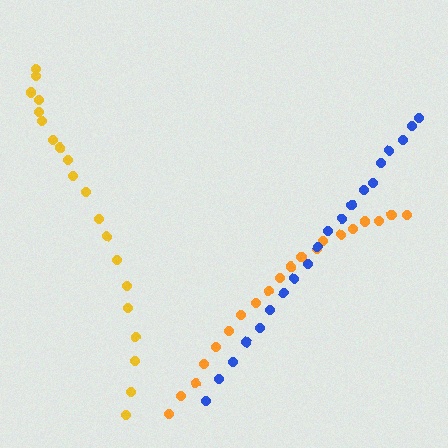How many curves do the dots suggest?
There are 3 distinct paths.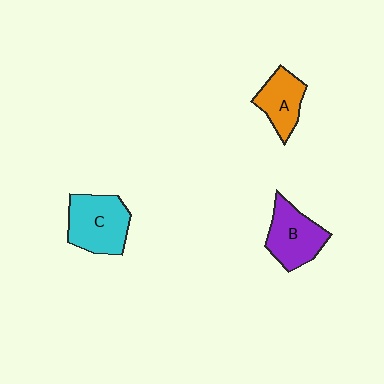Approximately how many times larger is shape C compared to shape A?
Approximately 1.4 times.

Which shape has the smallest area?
Shape A (orange).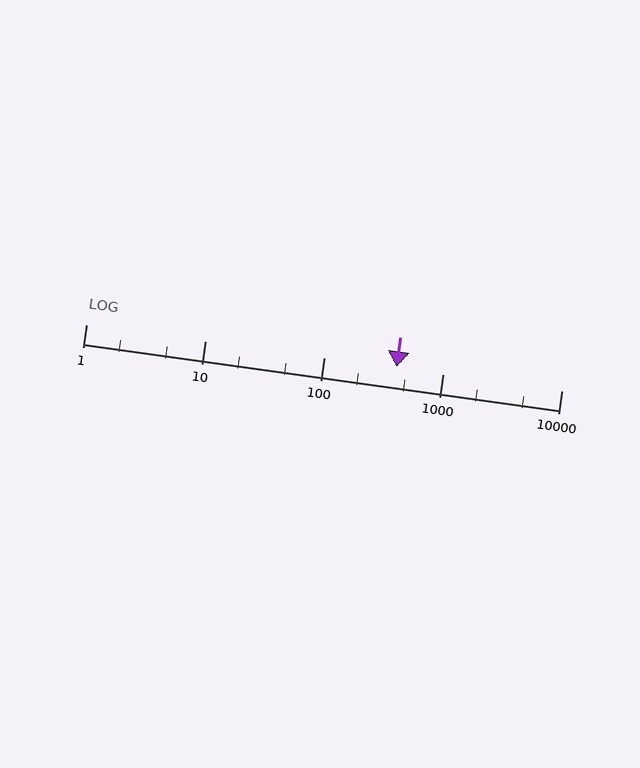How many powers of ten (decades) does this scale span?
The scale spans 4 decades, from 1 to 10000.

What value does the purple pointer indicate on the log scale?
The pointer indicates approximately 410.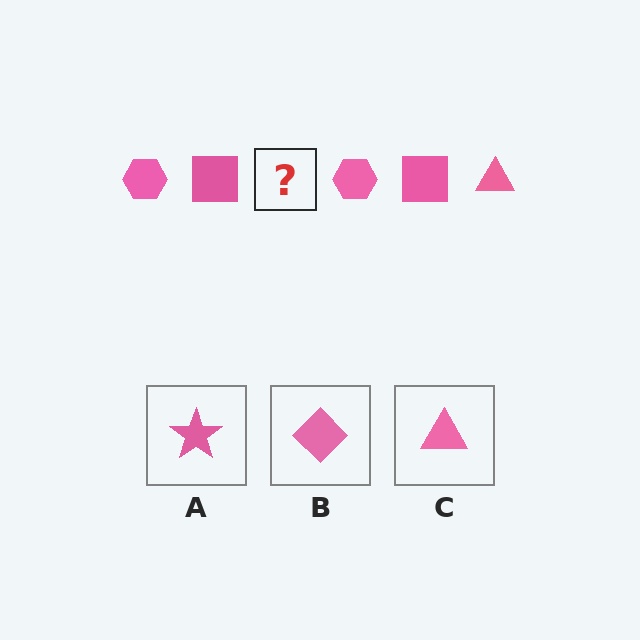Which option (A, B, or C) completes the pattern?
C.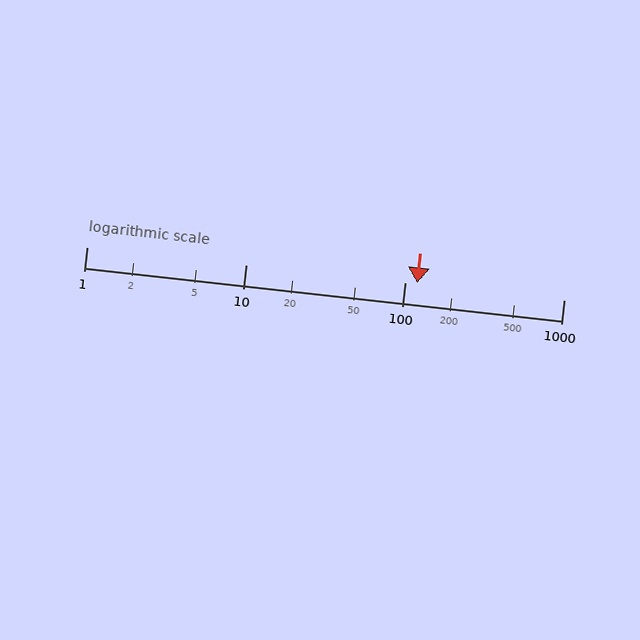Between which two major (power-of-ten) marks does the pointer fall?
The pointer is between 100 and 1000.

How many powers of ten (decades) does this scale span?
The scale spans 3 decades, from 1 to 1000.